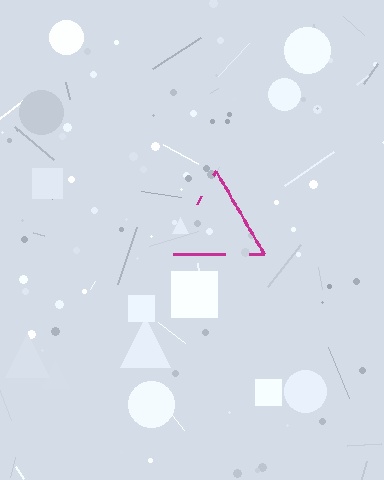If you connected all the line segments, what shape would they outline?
They would outline a triangle.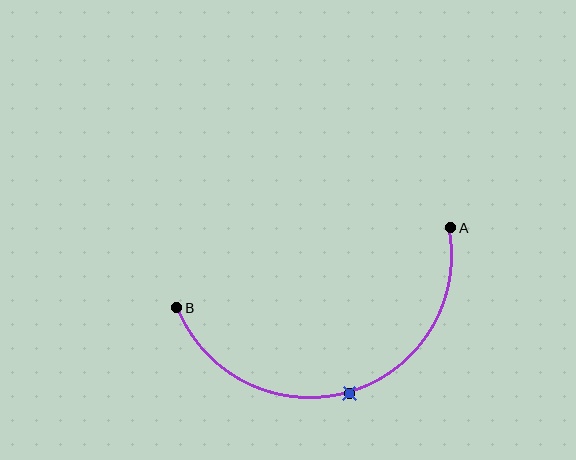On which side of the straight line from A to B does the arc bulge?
The arc bulges below the straight line connecting A and B.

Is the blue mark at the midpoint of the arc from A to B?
Yes. The blue mark lies on the arc at equal arc-length from both A and B — it is the arc midpoint.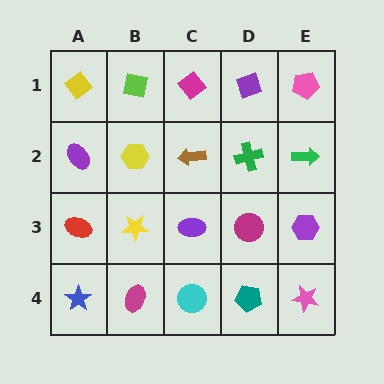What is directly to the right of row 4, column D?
A pink star.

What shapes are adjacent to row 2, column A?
A yellow diamond (row 1, column A), a red ellipse (row 3, column A), a yellow hexagon (row 2, column B).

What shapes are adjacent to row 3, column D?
A green cross (row 2, column D), a teal pentagon (row 4, column D), a purple ellipse (row 3, column C), a purple hexagon (row 3, column E).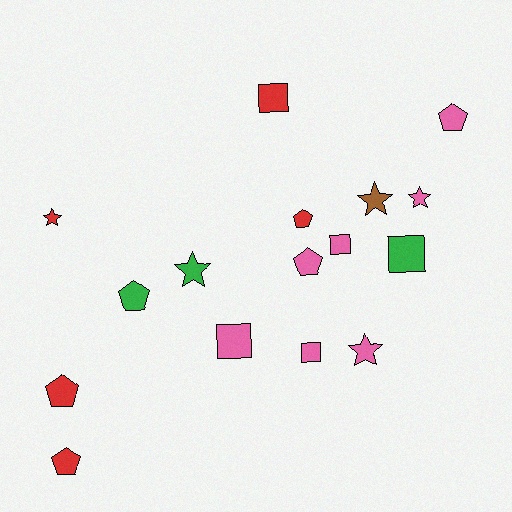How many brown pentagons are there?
There are no brown pentagons.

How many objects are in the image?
There are 16 objects.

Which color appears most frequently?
Pink, with 7 objects.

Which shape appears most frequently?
Pentagon, with 6 objects.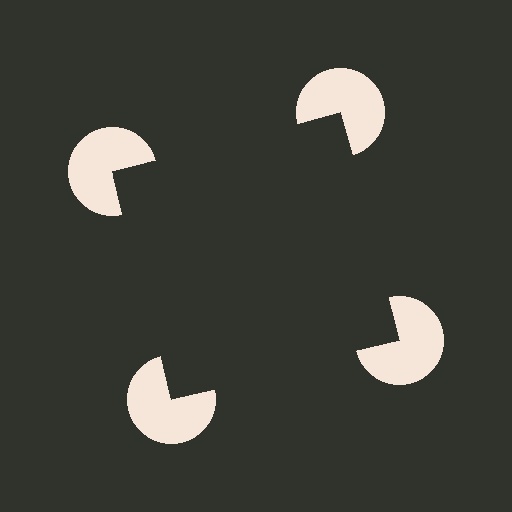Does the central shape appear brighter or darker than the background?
It typically appears slightly darker than the background, even though no actual brightness change is drawn.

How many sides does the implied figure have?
4 sides.